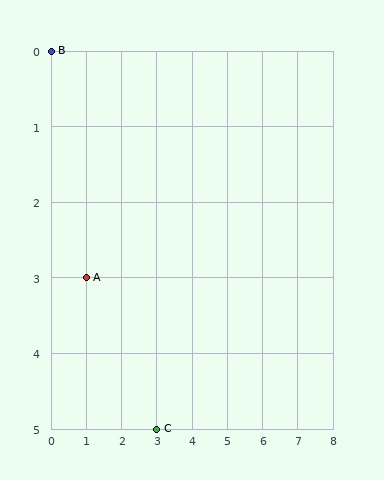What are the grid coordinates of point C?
Point C is at grid coordinates (3, 5).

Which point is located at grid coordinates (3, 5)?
Point C is at (3, 5).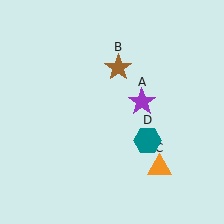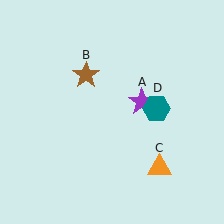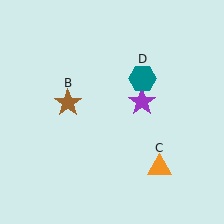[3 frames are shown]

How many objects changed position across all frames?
2 objects changed position: brown star (object B), teal hexagon (object D).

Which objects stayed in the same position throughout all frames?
Purple star (object A) and orange triangle (object C) remained stationary.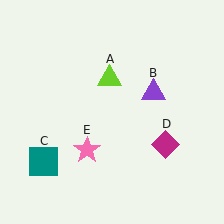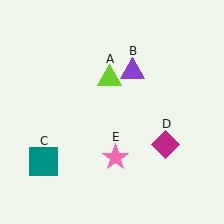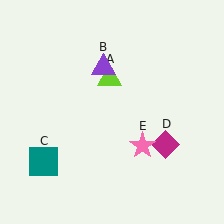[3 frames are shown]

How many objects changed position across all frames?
2 objects changed position: purple triangle (object B), pink star (object E).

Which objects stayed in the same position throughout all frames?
Lime triangle (object A) and teal square (object C) and magenta diamond (object D) remained stationary.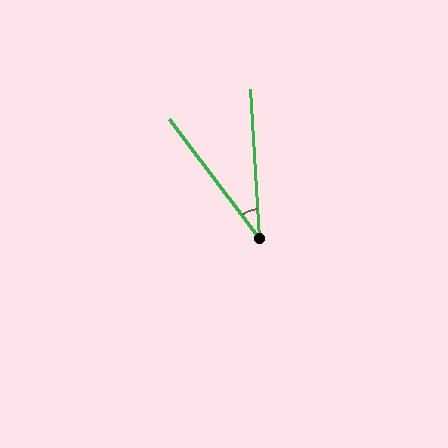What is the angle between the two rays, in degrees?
Approximately 34 degrees.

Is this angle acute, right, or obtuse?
It is acute.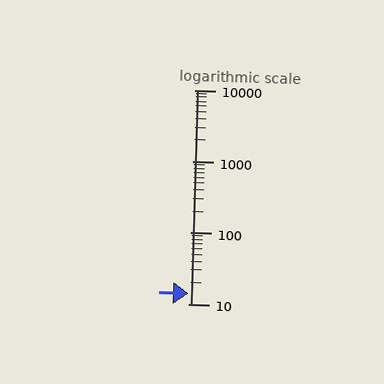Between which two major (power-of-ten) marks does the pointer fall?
The pointer is between 10 and 100.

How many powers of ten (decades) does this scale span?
The scale spans 3 decades, from 10 to 10000.